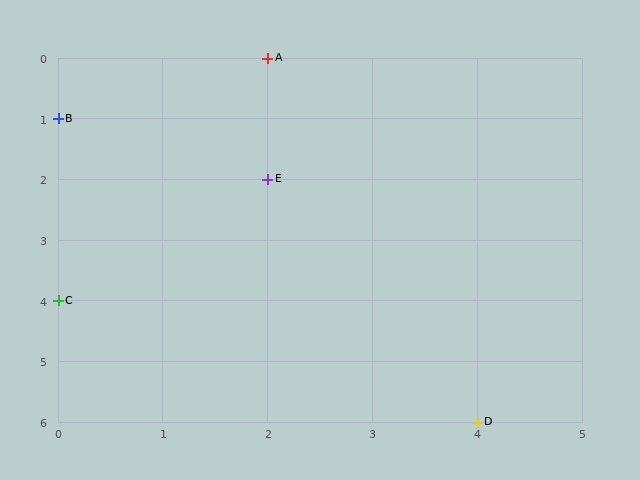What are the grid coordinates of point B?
Point B is at grid coordinates (0, 1).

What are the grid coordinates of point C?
Point C is at grid coordinates (0, 4).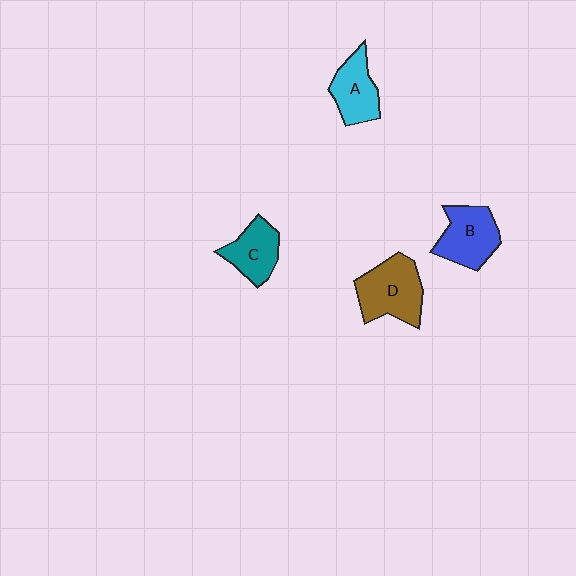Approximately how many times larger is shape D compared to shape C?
Approximately 1.4 times.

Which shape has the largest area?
Shape D (brown).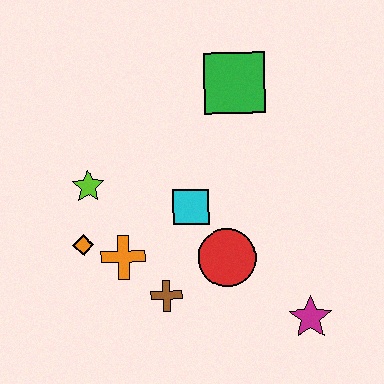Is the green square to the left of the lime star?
No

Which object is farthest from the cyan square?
The magenta star is farthest from the cyan square.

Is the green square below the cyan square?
No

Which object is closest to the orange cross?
The orange diamond is closest to the orange cross.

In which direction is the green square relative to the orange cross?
The green square is above the orange cross.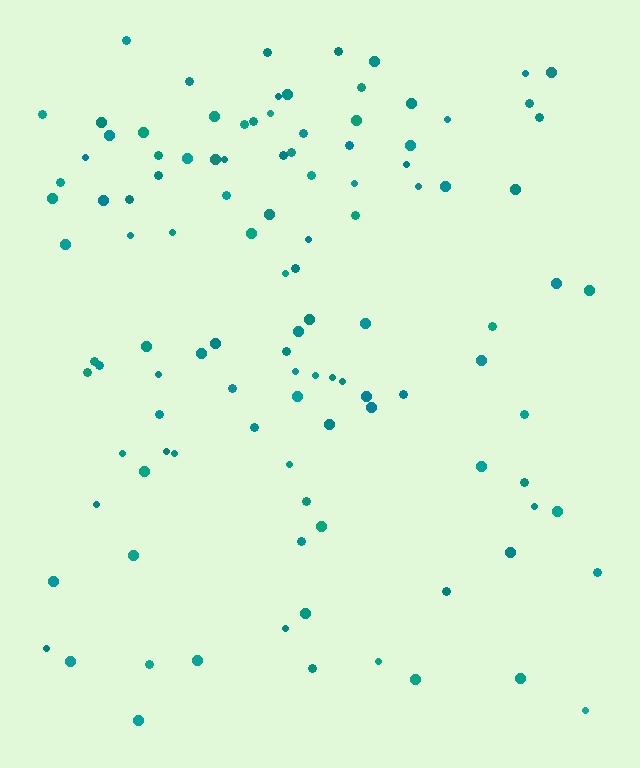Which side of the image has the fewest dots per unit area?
The bottom.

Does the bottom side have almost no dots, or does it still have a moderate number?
Still a moderate number, just noticeably fewer than the top.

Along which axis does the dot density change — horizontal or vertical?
Vertical.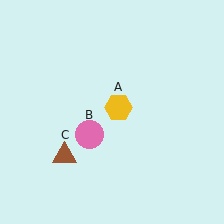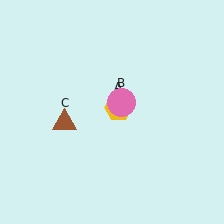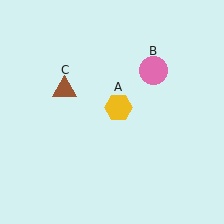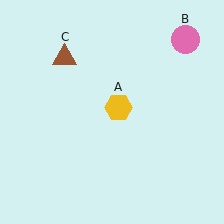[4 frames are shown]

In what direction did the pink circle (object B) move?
The pink circle (object B) moved up and to the right.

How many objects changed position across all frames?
2 objects changed position: pink circle (object B), brown triangle (object C).